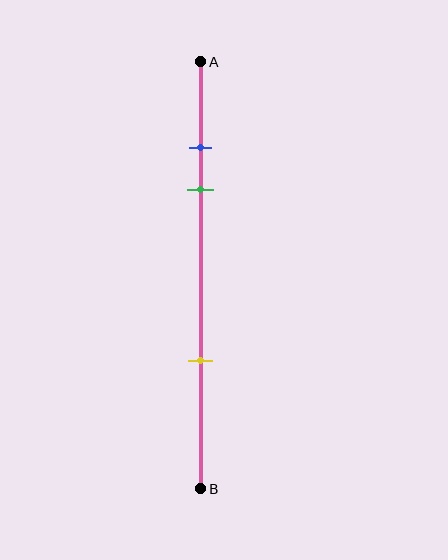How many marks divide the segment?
There are 3 marks dividing the segment.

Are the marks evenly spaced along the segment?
No, the marks are not evenly spaced.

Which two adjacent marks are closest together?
The blue and green marks are the closest adjacent pair.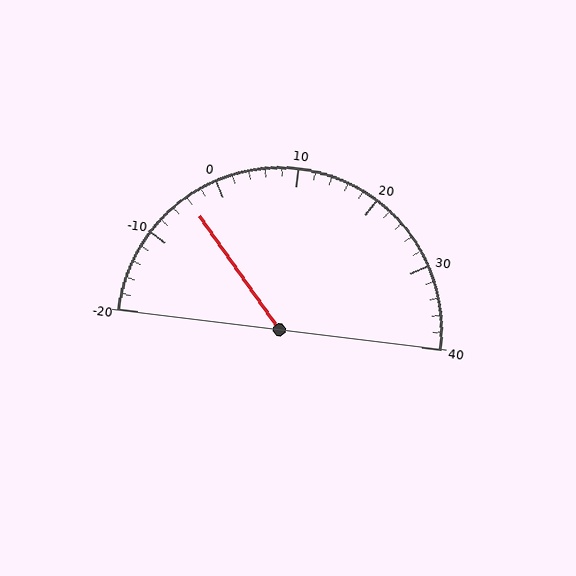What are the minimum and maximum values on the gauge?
The gauge ranges from -20 to 40.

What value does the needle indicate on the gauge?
The needle indicates approximately -4.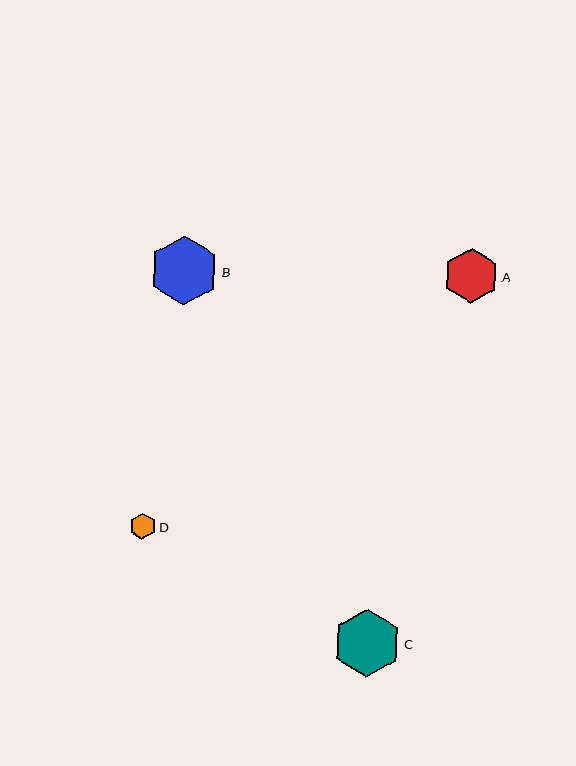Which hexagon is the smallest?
Hexagon D is the smallest with a size of approximately 26 pixels.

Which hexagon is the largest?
Hexagon B is the largest with a size of approximately 70 pixels.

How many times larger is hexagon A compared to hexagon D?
Hexagon A is approximately 2.1 times the size of hexagon D.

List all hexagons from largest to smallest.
From largest to smallest: B, C, A, D.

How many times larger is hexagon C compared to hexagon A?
Hexagon C is approximately 1.2 times the size of hexagon A.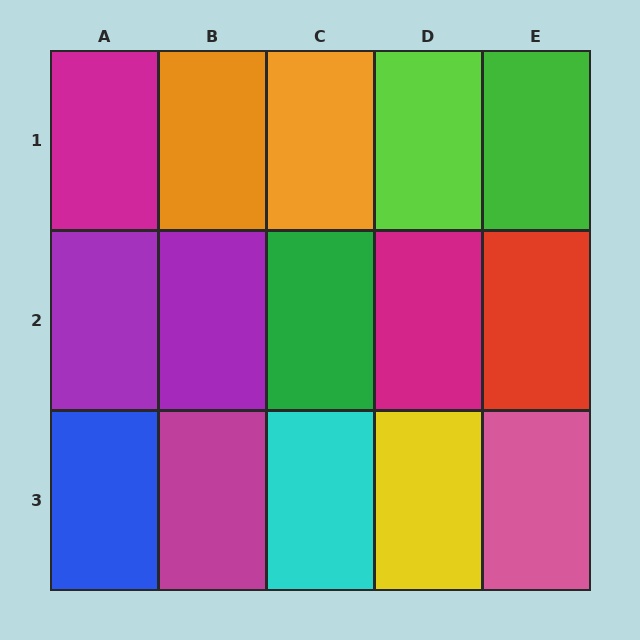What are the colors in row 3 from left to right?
Blue, magenta, cyan, yellow, pink.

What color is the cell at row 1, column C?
Orange.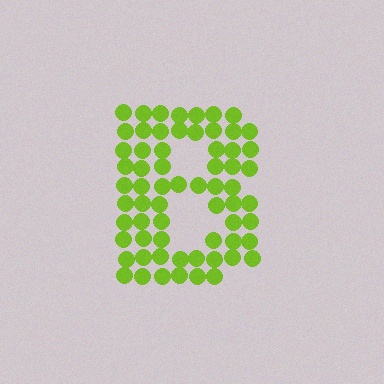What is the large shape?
The large shape is the letter B.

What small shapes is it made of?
It is made of small circles.